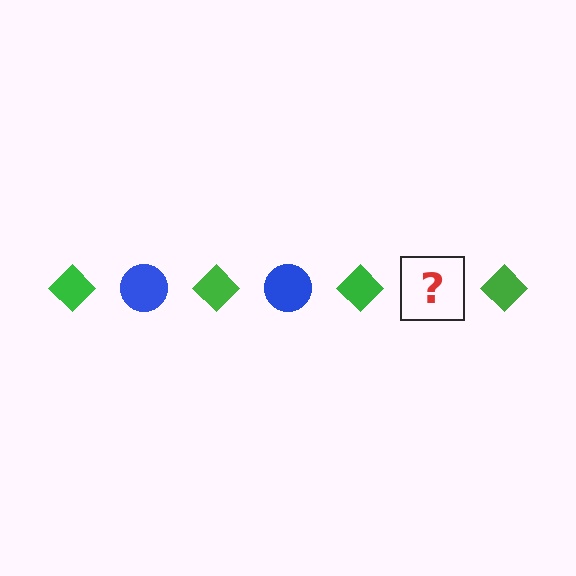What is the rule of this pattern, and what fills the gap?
The rule is that the pattern alternates between green diamond and blue circle. The gap should be filled with a blue circle.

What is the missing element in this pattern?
The missing element is a blue circle.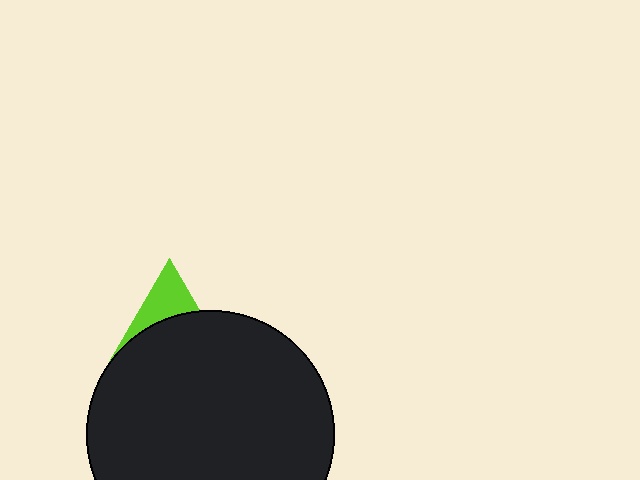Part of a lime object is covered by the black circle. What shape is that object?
It is a triangle.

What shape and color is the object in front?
The object in front is a black circle.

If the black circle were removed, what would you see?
You would see the complete lime triangle.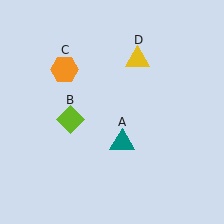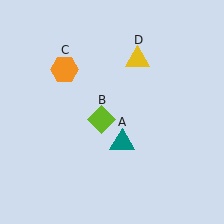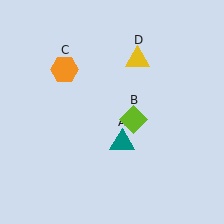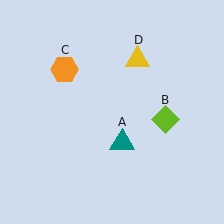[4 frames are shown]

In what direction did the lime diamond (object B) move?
The lime diamond (object B) moved right.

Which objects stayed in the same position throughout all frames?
Teal triangle (object A) and orange hexagon (object C) and yellow triangle (object D) remained stationary.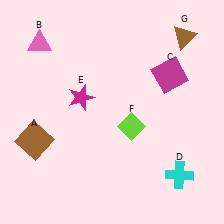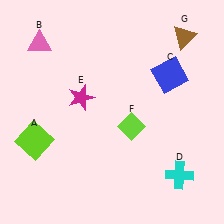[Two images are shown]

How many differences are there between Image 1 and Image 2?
There are 2 differences between the two images.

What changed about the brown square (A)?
In Image 1, A is brown. In Image 2, it changed to lime.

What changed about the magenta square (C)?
In Image 1, C is magenta. In Image 2, it changed to blue.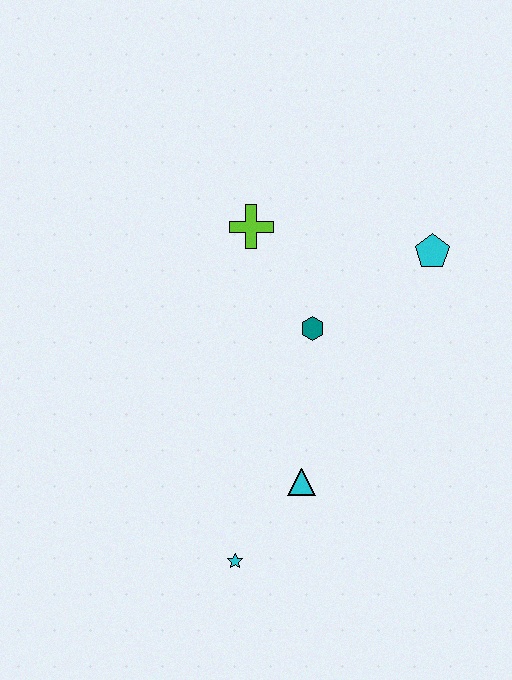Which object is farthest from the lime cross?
The cyan star is farthest from the lime cross.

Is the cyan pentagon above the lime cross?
No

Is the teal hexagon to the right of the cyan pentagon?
No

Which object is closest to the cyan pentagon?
The teal hexagon is closest to the cyan pentagon.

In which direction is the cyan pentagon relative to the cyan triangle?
The cyan pentagon is above the cyan triangle.